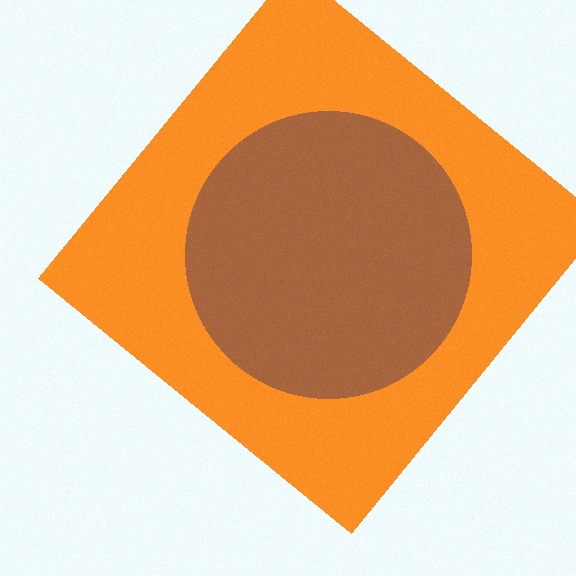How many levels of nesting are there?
2.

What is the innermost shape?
The brown circle.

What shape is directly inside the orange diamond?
The brown circle.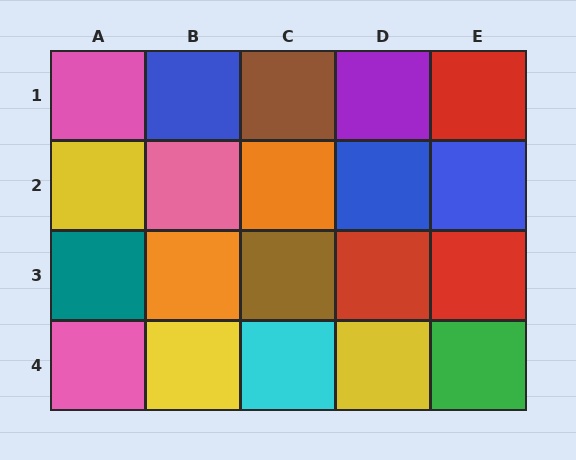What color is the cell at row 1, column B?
Blue.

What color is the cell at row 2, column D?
Blue.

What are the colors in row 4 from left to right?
Pink, yellow, cyan, yellow, green.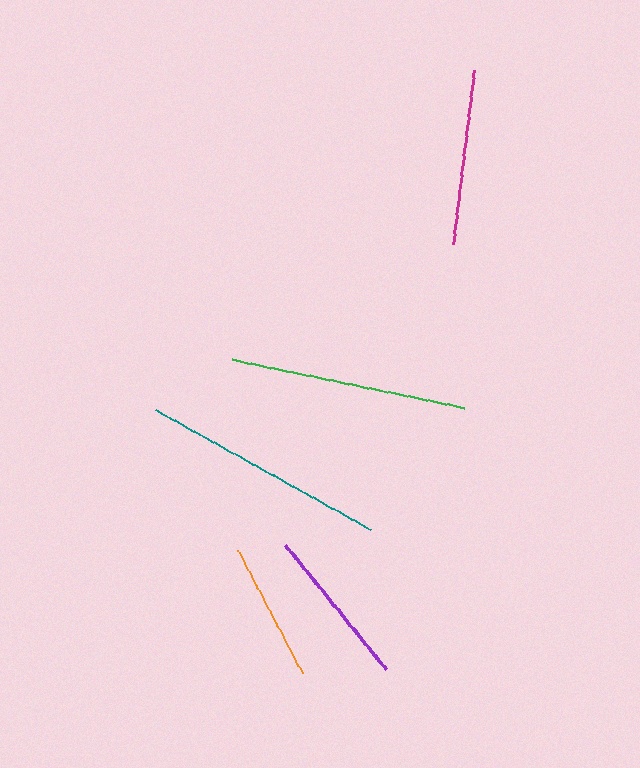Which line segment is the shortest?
The orange line is the shortest at approximately 139 pixels.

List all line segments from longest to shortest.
From longest to shortest: teal, green, magenta, purple, orange.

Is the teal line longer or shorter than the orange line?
The teal line is longer than the orange line.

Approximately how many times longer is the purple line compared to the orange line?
The purple line is approximately 1.1 times the length of the orange line.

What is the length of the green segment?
The green segment is approximately 237 pixels long.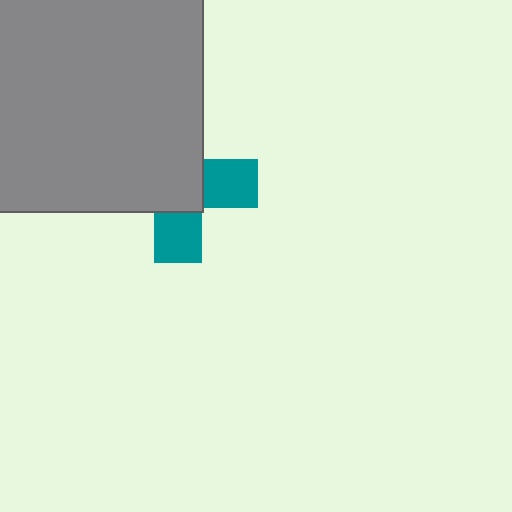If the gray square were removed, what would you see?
You would see the complete teal cross.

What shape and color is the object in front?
The object in front is a gray square.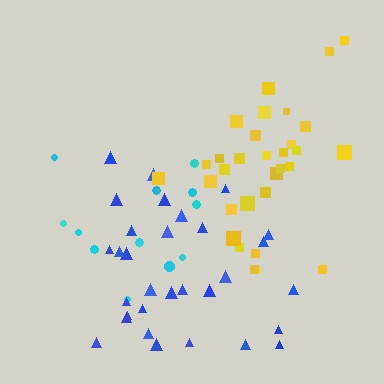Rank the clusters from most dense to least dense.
yellow, blue, cyan.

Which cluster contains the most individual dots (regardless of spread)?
Blue (31).